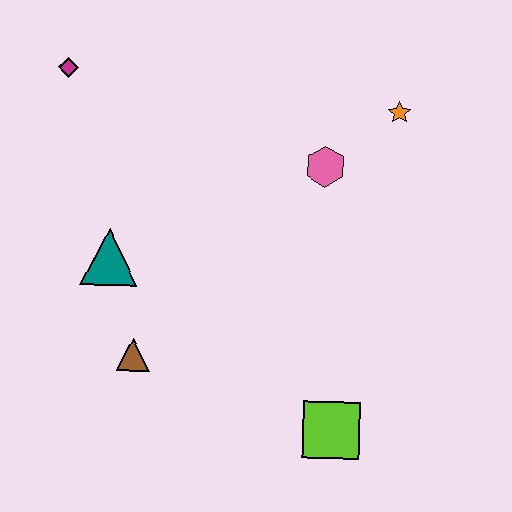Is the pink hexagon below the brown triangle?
No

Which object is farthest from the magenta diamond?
The lime square is farthest from the magenta diamond.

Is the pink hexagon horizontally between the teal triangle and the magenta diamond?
No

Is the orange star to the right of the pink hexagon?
Yes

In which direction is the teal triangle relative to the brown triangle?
The teal triangle is above the brown triangle.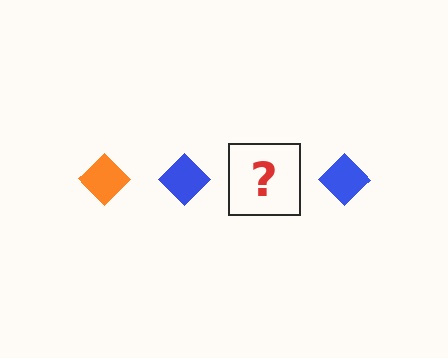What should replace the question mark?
The question mark should be replaced with an orange diamond.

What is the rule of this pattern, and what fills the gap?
The rule is that the pattern cycles through orange, blue diamonds. The gap should be filled with an orange diamond.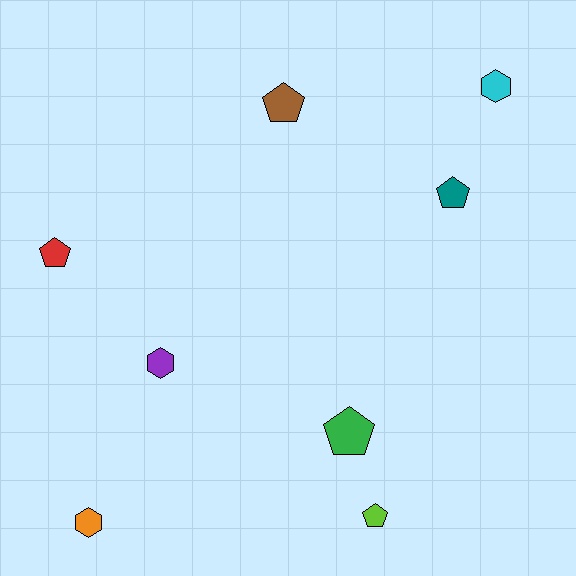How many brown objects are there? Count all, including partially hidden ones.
There is 1 brown object.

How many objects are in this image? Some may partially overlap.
There are 8 objects.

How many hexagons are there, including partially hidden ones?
There are 3 hexagons.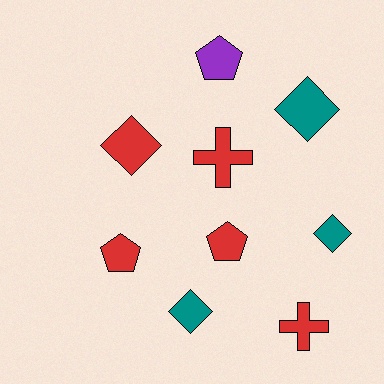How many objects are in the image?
There are 9 objects.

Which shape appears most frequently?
Diamond, with 4 objects.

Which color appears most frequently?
Red, with 5 objects.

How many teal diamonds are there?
There are 3 teal diamonds.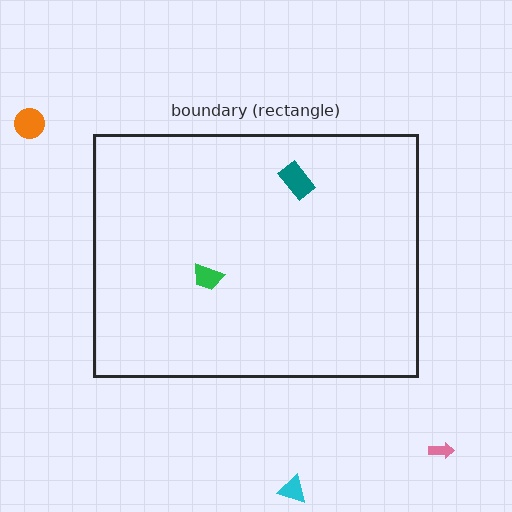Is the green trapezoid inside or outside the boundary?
Inside.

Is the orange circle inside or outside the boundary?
Outside.